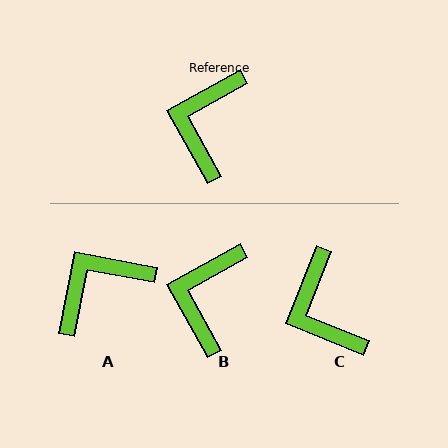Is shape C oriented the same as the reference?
No, it is off by about 39 degrees.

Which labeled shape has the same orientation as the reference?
B.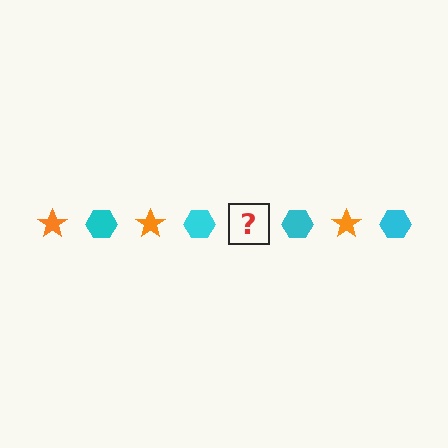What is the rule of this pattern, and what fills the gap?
The rule is that the pattern alternates between orange star and cyan hexagon. The gap should be filled with an orange star.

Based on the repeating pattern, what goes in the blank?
The blank should be an orange star.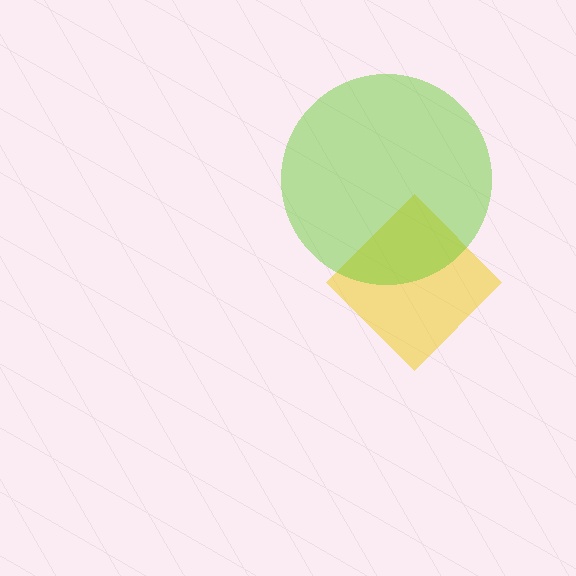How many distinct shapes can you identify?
There are 2 distinct shapes: a yellow diamond, a lime circle.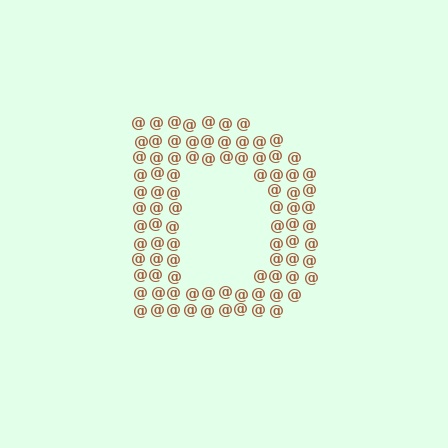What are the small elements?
The small elements are at signs.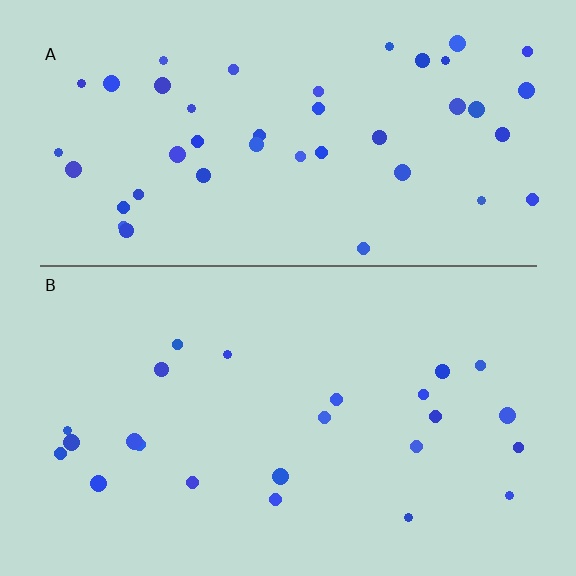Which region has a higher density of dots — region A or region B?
A (the top).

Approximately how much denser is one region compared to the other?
Approximately 1.8× — region A over region B.